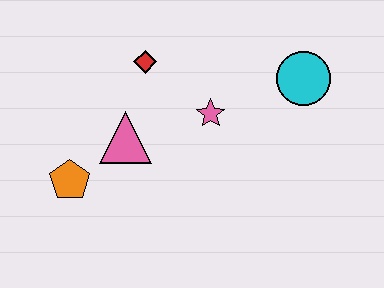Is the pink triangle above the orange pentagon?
Yes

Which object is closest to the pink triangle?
The orange pentagon is closest to the pink triangle.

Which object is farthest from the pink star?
The orange pentagon is farthest from the pink star.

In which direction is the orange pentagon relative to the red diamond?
The orange pentagon is below the red diamond.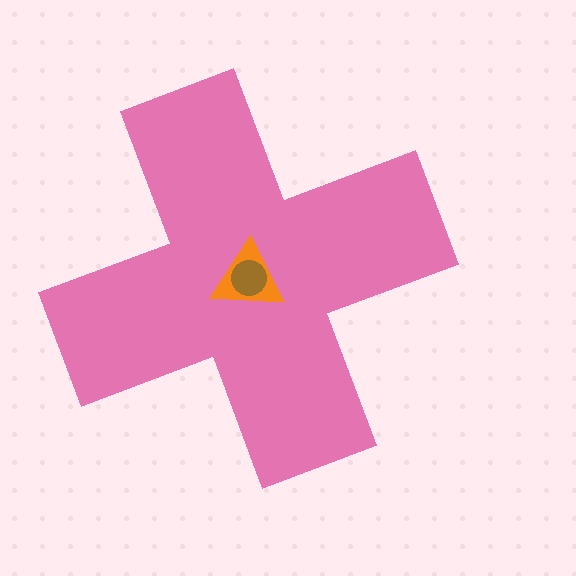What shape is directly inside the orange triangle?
The brown circle.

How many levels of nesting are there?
3.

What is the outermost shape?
The pink cross.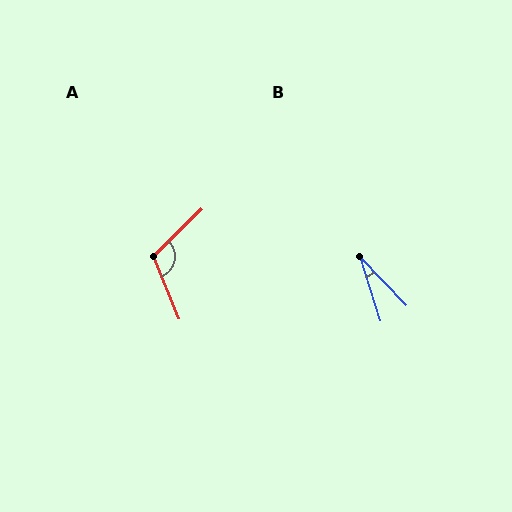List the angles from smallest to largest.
B (27°), A (113°).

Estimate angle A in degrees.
Approximately 113 degrees.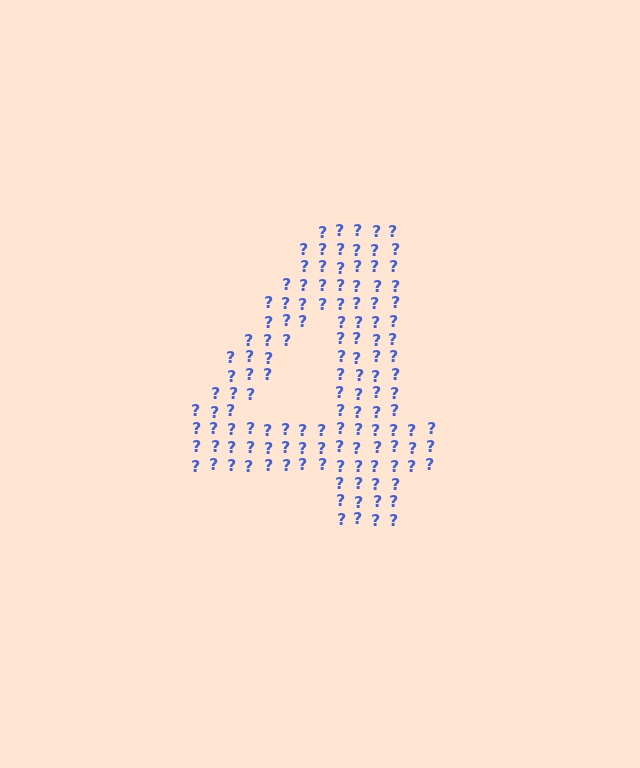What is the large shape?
The large shape is the digit 4.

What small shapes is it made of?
It is made of small question marks.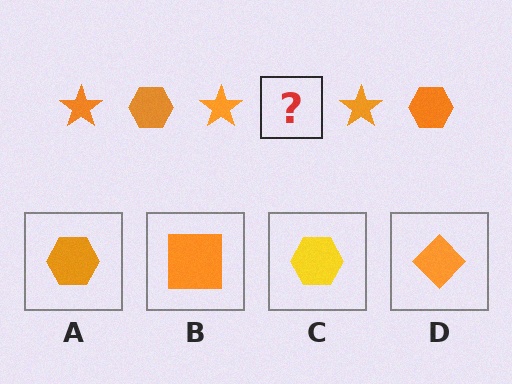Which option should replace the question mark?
Option A.